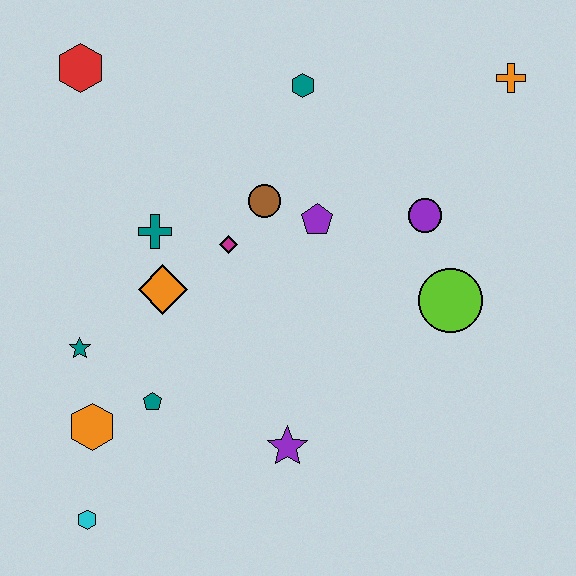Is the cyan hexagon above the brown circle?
No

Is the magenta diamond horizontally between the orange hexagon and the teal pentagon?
No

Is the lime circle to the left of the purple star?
No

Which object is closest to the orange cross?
The purple circle is closest to the orange cross.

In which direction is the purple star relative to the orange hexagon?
The purple star is to the right of the orange hexagon.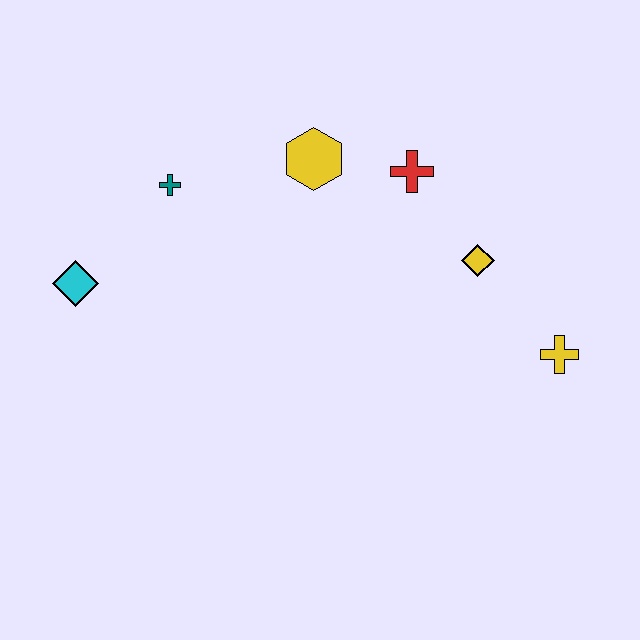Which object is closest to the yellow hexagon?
The red cross is closest to the yellow hexagon.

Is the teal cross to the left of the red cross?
Yes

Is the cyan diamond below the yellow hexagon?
Yes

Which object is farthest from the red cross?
The cyan diamond is farthest from the red cross.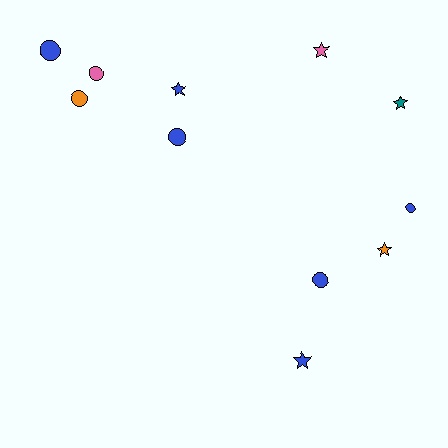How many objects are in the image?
There are 11 objects.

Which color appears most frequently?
Blue, with 6 objects.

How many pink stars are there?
There is 1 pink star.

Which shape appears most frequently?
Circle, with 6 objects.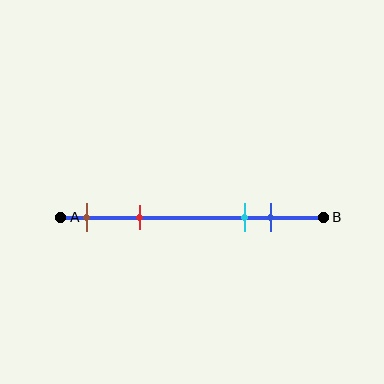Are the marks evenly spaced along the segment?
No, the marks are not evenly spaced.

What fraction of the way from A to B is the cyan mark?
The cyan mark is approximately 70% (0.7) of the way from A to B.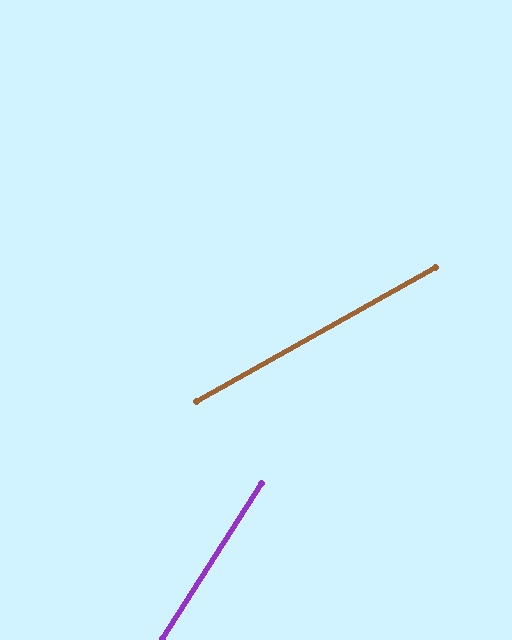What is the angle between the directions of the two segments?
Approximately 28 degrees.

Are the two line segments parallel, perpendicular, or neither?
Neither parallel nor perpendicular — they differ by about 28°.